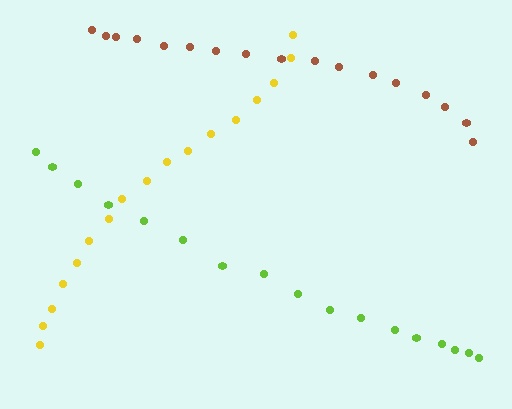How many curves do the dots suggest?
There are 3 distinct paths.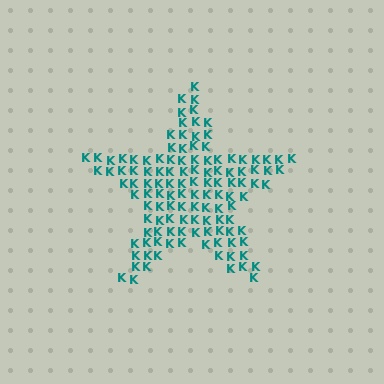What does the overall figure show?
The overall figure shows a star.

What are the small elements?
The small elements are letter K's.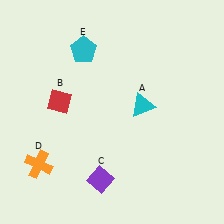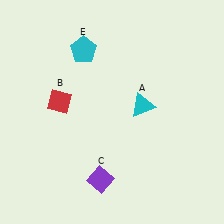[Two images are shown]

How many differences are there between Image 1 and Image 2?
There is 1 difference between the two images.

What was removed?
The orange cross (D) was removed in Image 2.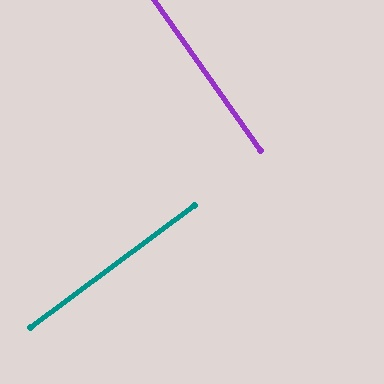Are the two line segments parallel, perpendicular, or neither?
Perpendicular — they meet at approximately 89°.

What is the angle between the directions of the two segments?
Approximately 89 degrees.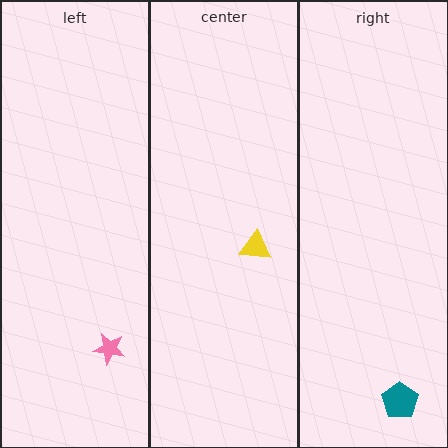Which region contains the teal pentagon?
The right region.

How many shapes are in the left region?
1.